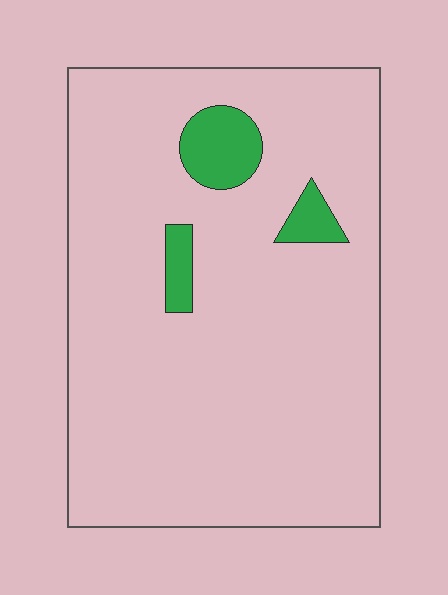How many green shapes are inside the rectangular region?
3.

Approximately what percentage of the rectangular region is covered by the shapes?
Approximately 5%.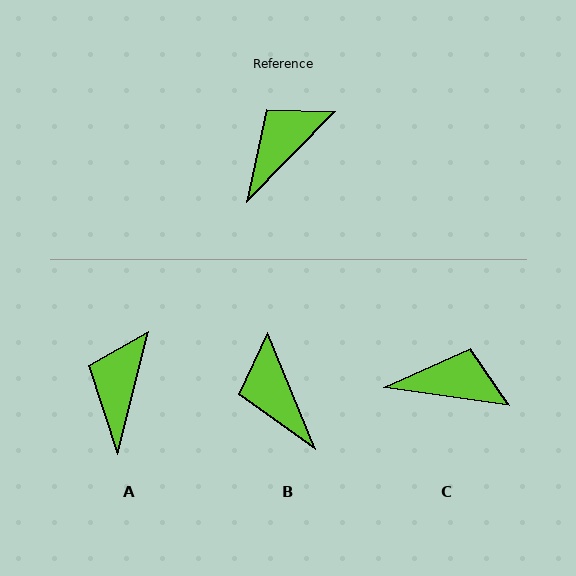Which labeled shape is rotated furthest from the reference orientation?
B, about 67 degrees away.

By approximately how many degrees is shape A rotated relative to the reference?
Approximately 31 degrees counter-clockwise.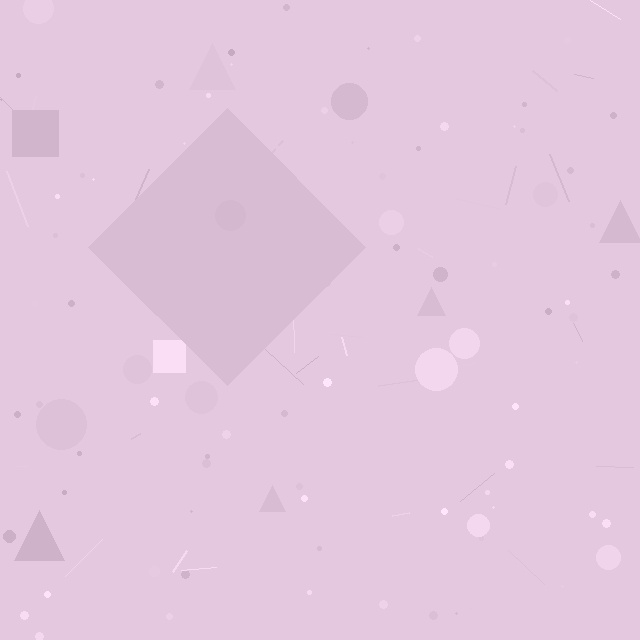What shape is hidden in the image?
A diamond is hidden in the image.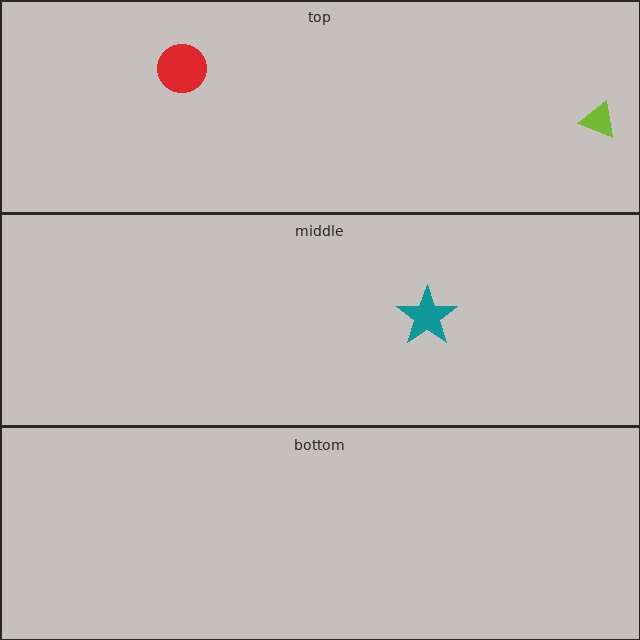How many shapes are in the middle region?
1.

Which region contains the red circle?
The top region.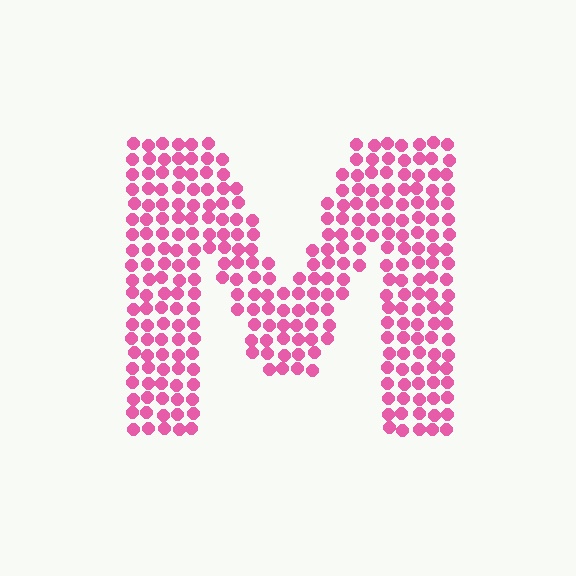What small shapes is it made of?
It is made of small circles.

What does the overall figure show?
The overall figure shows the letter M.